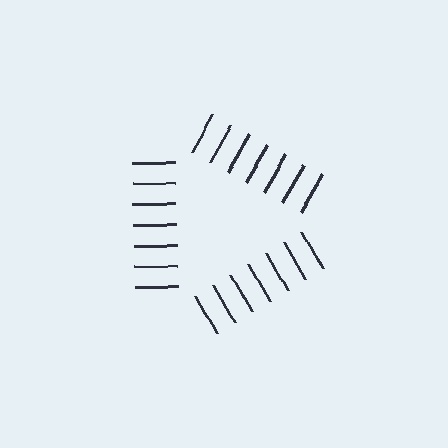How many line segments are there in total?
21 — 7 along each of the 3 edges.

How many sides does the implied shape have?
3 sides — the line-ends trace a triangle.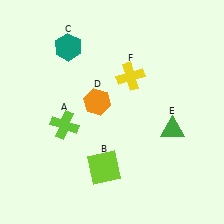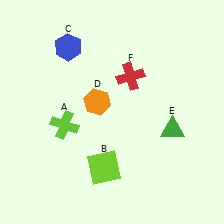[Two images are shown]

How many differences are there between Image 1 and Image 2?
There are 2 differences between the two images.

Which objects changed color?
C changed from teal to blue. F changed from yellow to red.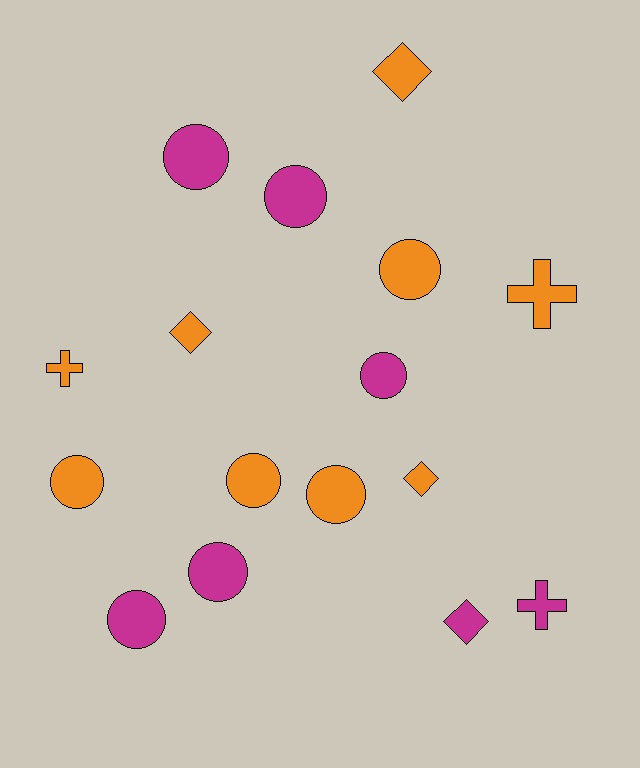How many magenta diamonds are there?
There is 1 magenta diamond.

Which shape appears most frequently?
Circle, with 9 objects.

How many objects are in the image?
There are 16 objects.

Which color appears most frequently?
Orange, with 9 objects.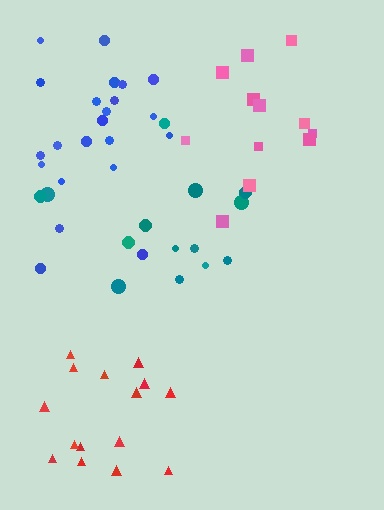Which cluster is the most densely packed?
Red.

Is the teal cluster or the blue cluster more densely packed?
Teal.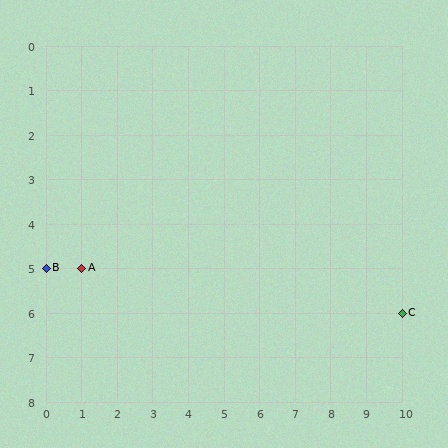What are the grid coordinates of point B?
Point B is at grid coordinates (0, 5).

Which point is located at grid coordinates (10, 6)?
Point C is at (10, 6).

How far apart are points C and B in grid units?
Points C and B are 10 columns and 1 row apart (about 10.0 grid units diagonally).